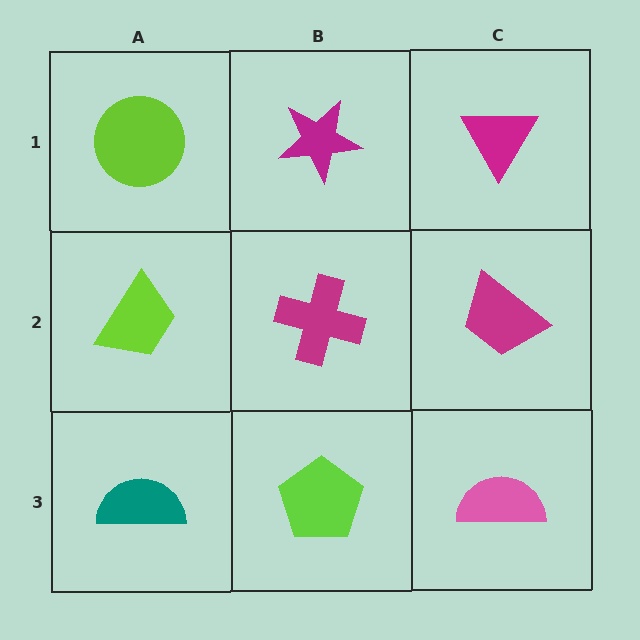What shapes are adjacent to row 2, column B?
A magenta star (row 1, column B), a lime pentagon (row 3, column B), a lime trapezoid (row 2, column A), a magenta trapezoid (row 2, column C).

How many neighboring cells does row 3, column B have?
3.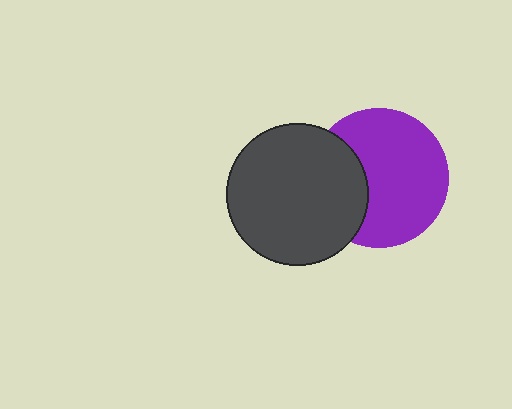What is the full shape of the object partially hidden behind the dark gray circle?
The partially hidden object is a purple circle.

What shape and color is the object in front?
The object in front is a dark gray circle.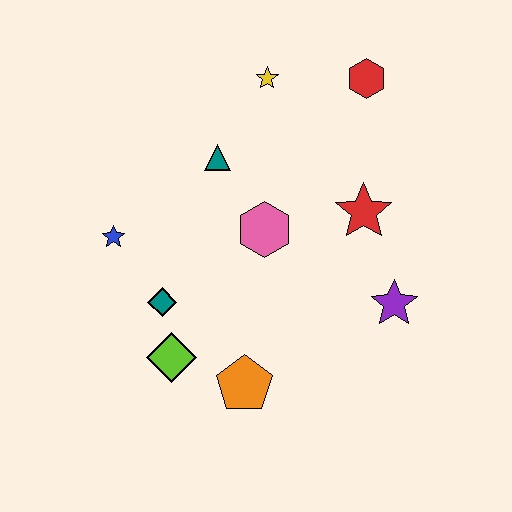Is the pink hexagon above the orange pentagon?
Yes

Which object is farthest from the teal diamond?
The red hexagon is farthest from the teal diamond.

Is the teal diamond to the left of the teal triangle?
Yes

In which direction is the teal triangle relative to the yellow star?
The teal triangle is below the yellow star.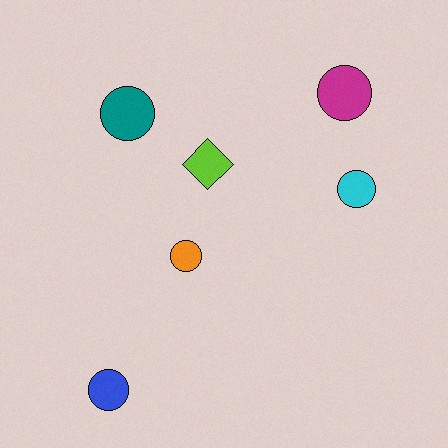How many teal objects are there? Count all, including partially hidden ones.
There is 1 teal object.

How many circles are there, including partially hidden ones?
There are 5 circles.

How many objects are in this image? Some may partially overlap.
There are 6 objects.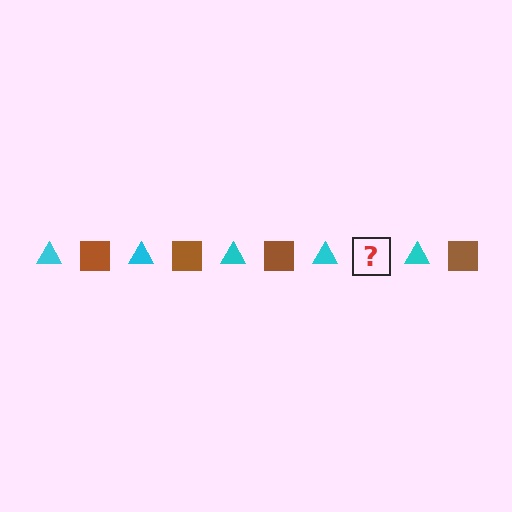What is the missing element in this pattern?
The missing element is a brown square.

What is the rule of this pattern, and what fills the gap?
The rule is that the pattern alternates between cyan triangle and brown square. The gap should be filled with a brown square.